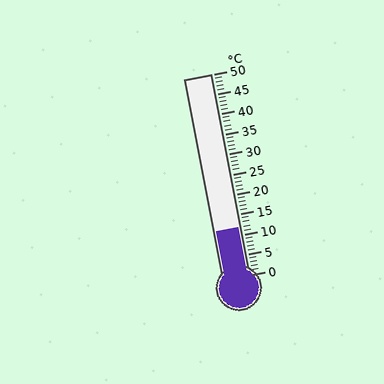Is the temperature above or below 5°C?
The temperature is above 5°C.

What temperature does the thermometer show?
The thermometer shows approximately 12°C.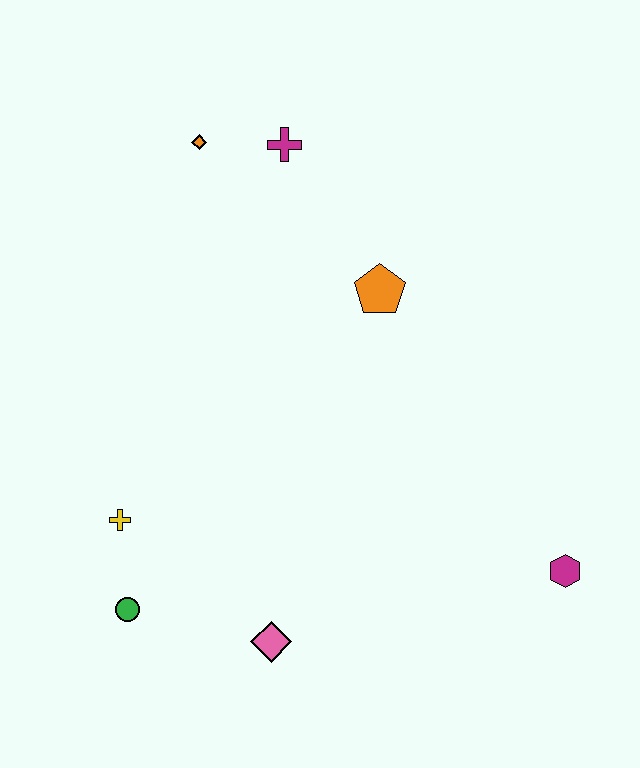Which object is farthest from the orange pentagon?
The green circle is farthest from the orange pentagon.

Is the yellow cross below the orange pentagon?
Yes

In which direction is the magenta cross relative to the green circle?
The magenta cross is above the green circle.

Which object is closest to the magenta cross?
The orange diamond is closest to the magenta cross.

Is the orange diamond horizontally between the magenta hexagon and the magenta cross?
No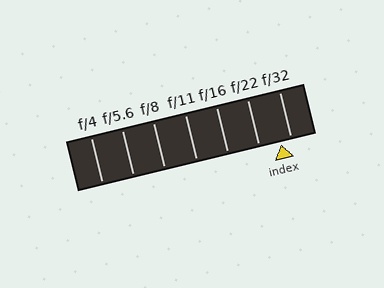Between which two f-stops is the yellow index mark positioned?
The index mark is between f/22 and f/32.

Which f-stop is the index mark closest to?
The index mark is closest to f/32.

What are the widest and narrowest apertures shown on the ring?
The widest aperture shown is f/4 and the narrowest is f/32.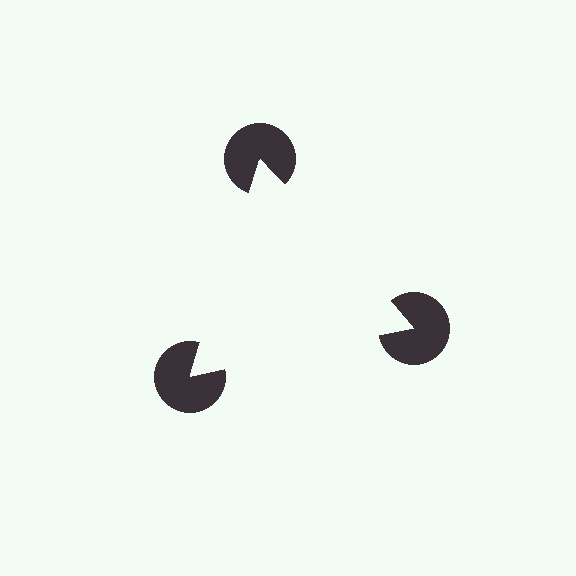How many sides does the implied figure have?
3 sides.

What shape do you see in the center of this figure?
An illusory triangle — its edges are inferred from the aligned wedge cuts in the pac-man discs, not physically drawn.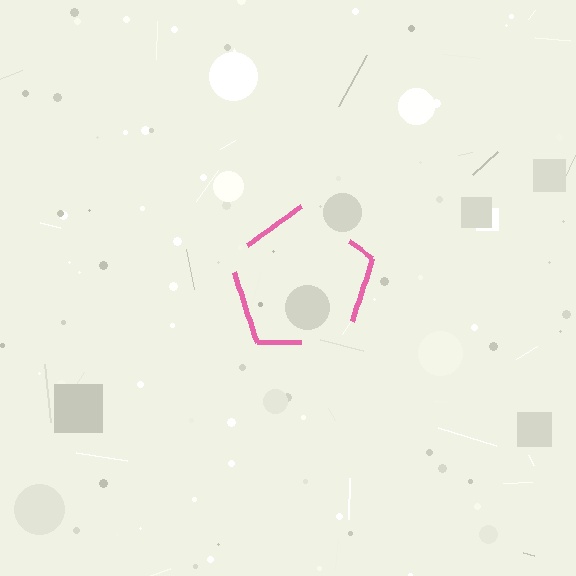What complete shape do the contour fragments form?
The contour fragments form a pentagon.